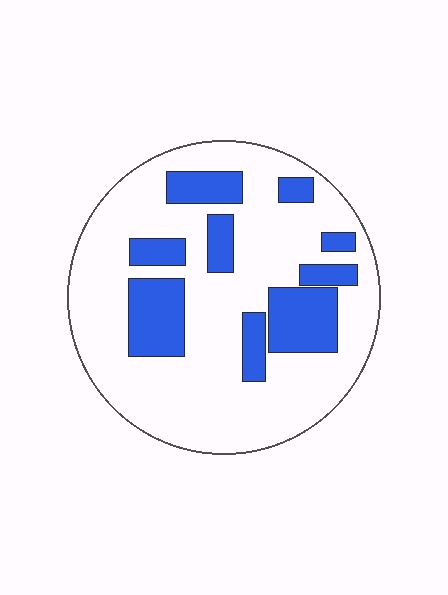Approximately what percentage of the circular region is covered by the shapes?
Approximately 25%.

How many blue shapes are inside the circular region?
9.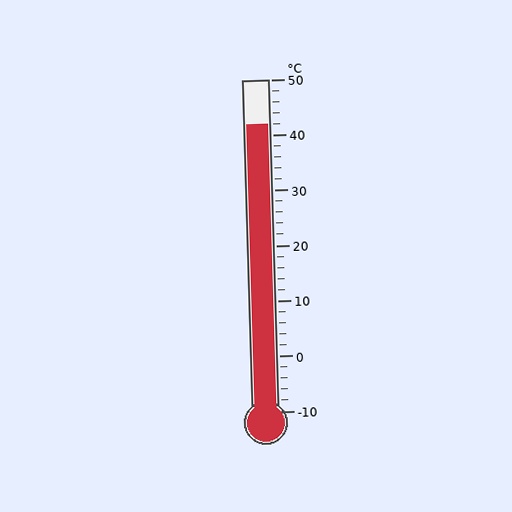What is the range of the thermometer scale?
The thermometer scale ranges from -10°C to 50°C.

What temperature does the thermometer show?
The thermometer shows approximately 42°C.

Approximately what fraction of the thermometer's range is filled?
The thermometer is filled to approximately 85% of its range.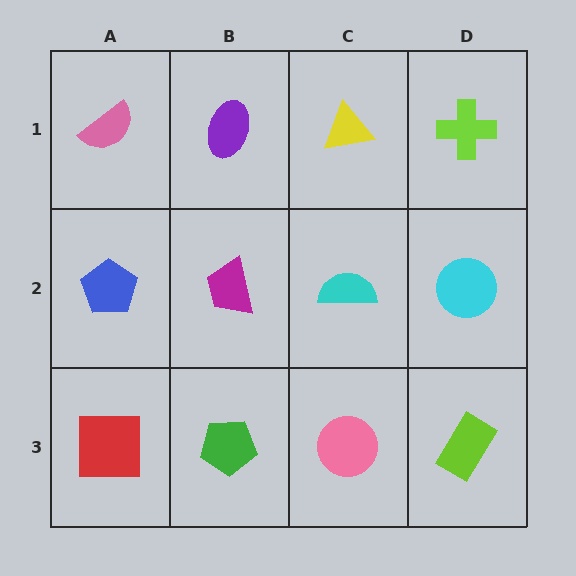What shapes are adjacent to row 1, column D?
A cyan circle (row 2, column D), a yellow triangle (row 1, column C).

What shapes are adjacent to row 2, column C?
A yellow triangle (row 1, column C), a pink circle (row 3, column C), a magenta trapezoid (row 2, column B), a cyan circle (row 2, column D).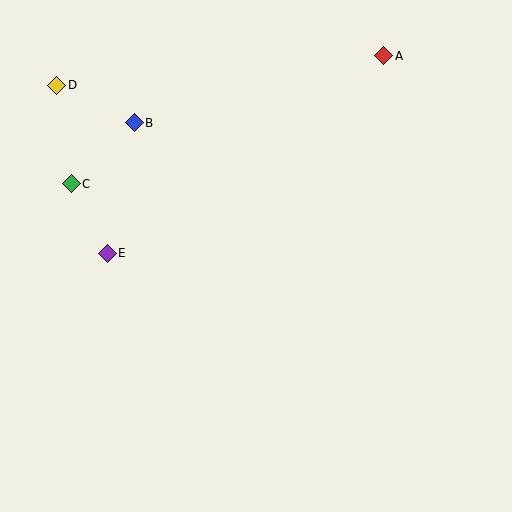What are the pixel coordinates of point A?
Point A is at (384, 56).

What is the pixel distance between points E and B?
The distance between E and B is 133 pixels.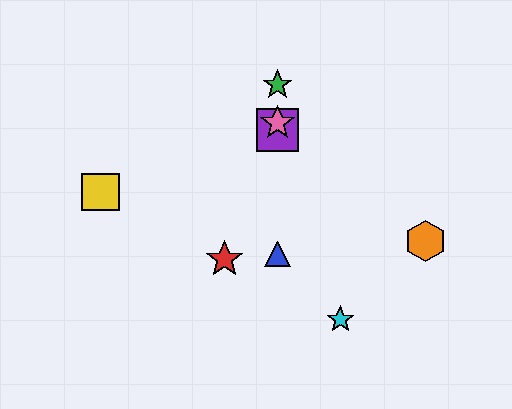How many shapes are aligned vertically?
4 shapes (the blue triangle, the green star, the purple square, the pink star) are aligned vertically.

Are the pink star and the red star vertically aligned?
No, the pink star is at x≈278 and the red star is at x≈225.